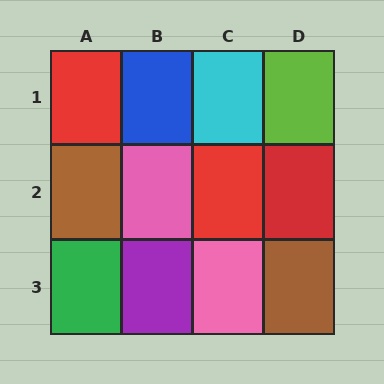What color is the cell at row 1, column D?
Lime.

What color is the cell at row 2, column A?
Brown.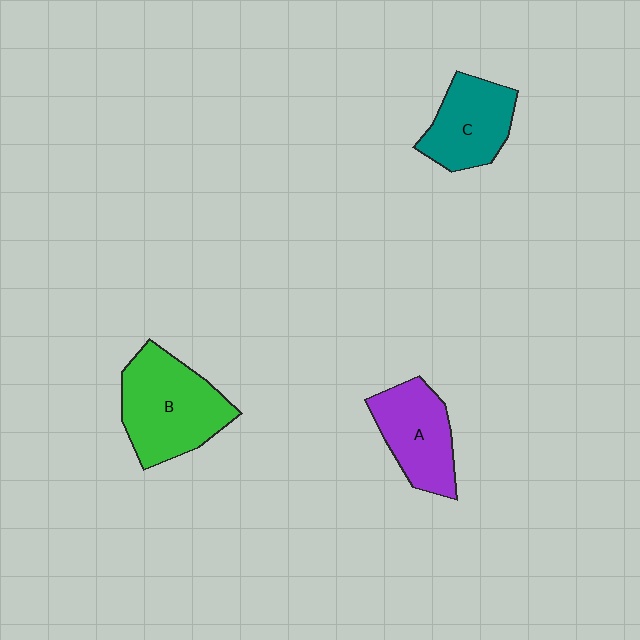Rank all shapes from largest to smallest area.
From largest to smallest: B (green), A (purple), C (teal).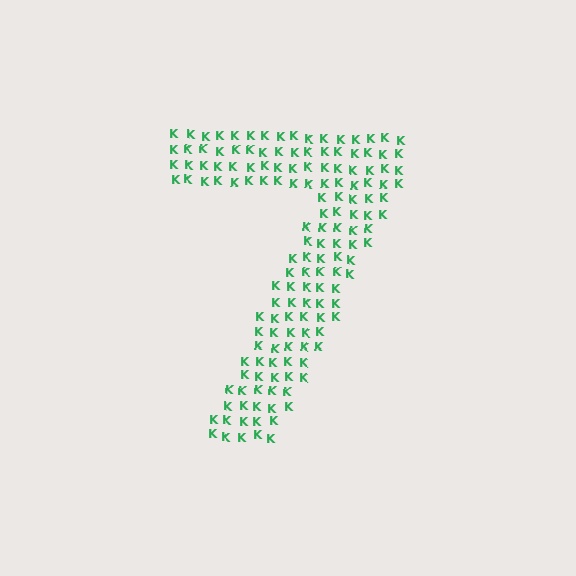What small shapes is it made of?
It is made of small letter K's.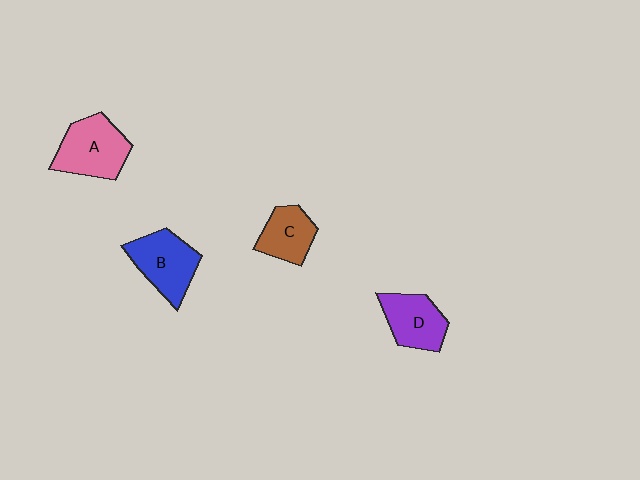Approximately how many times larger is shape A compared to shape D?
Approximately 1.2 times.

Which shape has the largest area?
Shape A (pink).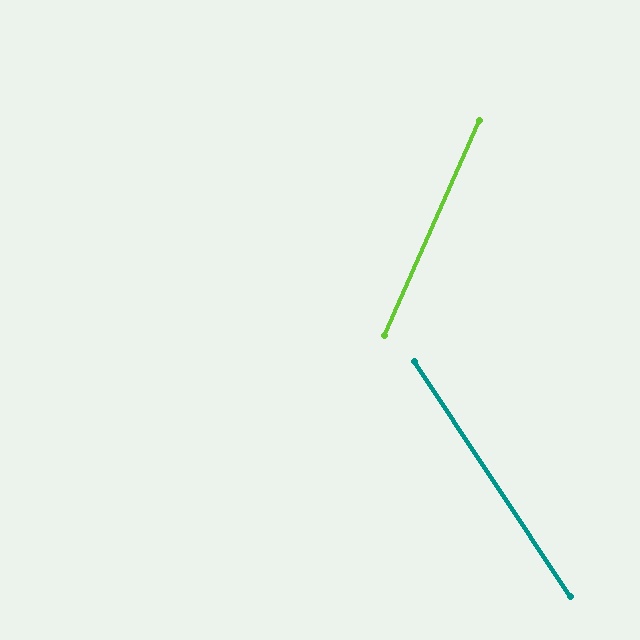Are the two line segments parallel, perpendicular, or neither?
Neither parallel nor perpendicular — they differ by about 57°.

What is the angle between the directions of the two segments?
Approximately 57 degrees.